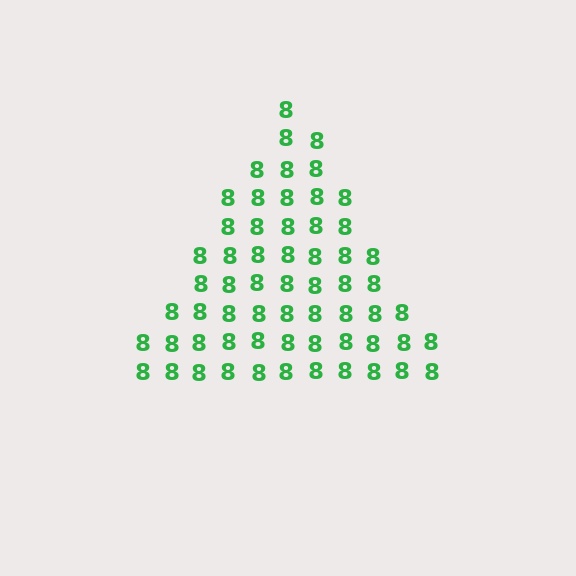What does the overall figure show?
The overall figure shows a triangle.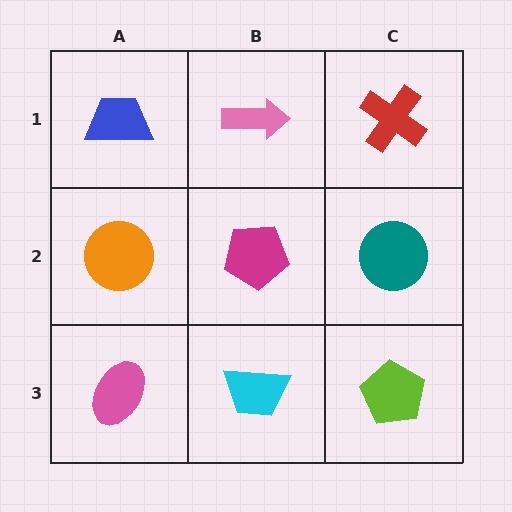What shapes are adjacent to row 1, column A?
An orange circle (row 2, column A), a pink arrow (row 1, column B).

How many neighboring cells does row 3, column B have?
3.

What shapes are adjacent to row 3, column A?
An orange circle (row 2, column A), a cyan trapezoid (row 3, column B).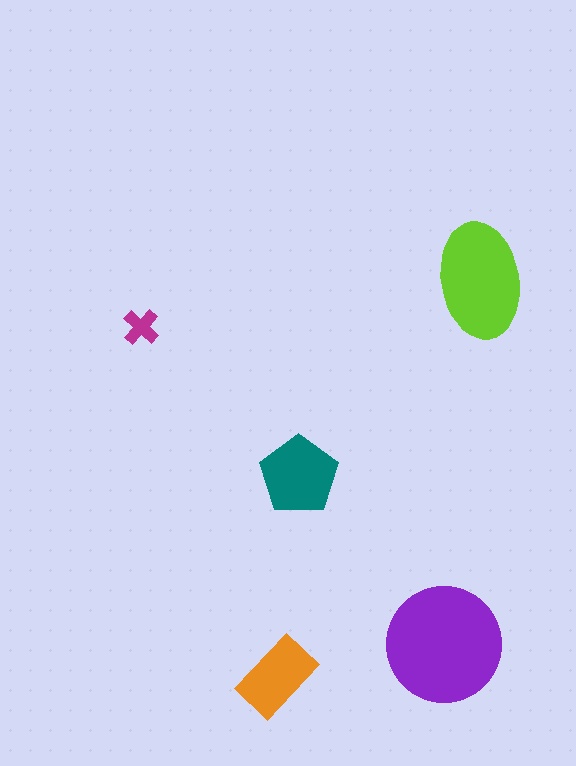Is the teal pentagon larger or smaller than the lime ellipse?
Smaller.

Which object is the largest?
The purple circle.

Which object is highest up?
The lime ellipse is topmost.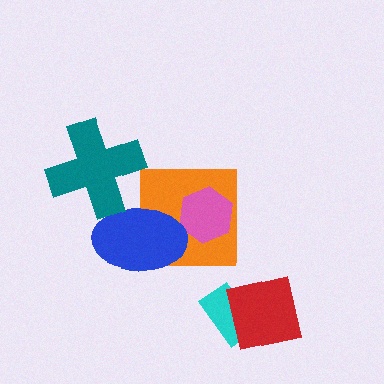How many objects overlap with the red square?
1 object overlaps with the red square.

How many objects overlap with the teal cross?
1 object overlaps with the teal cross.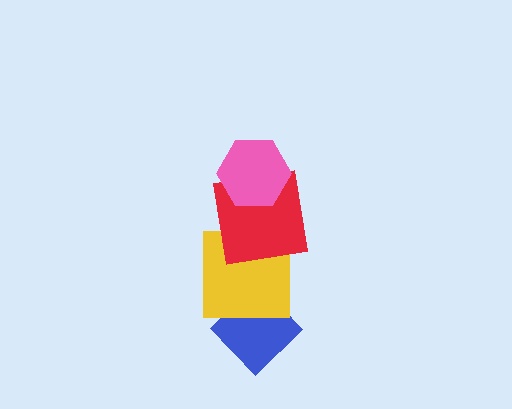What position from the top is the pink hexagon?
The pink hexagon is 1st from the top.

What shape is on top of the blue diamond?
The yellow square is on top of the blue diamond.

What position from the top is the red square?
The red square is 2nd from the top.